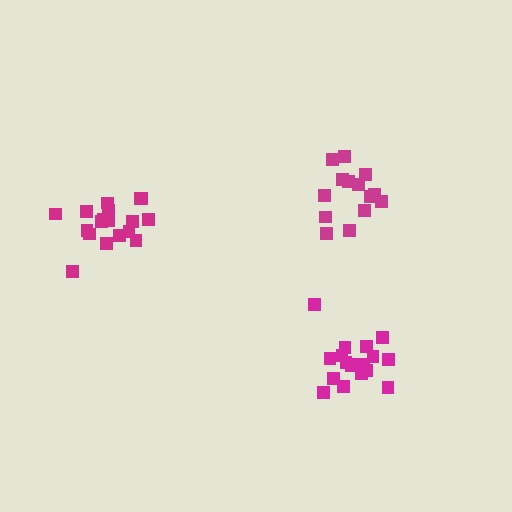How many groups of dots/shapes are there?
There are 3 groups.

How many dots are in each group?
Group 1: 18 dots, Group 2: 14 dots, Group 3: 18 dots (50 total).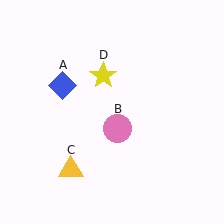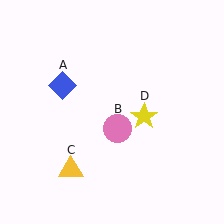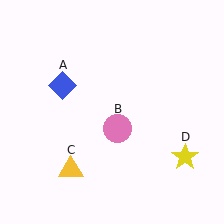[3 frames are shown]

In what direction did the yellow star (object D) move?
The yellow star (object D) moved down and to the right.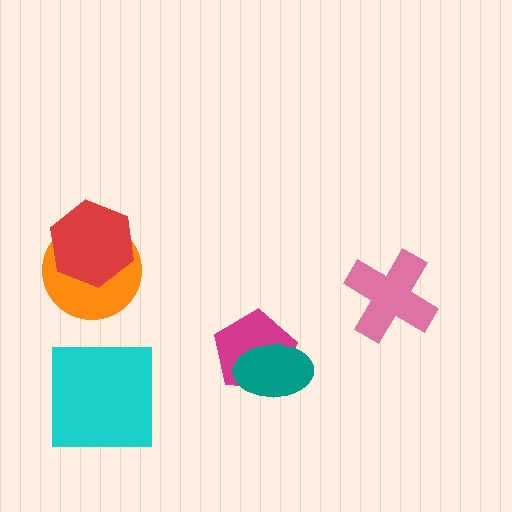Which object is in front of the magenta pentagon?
The teal ellipse is in front of the magenta pentagon.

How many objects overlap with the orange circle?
1 object overlaps with the orange circle.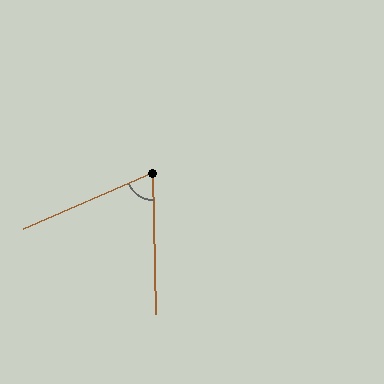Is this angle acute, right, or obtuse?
It is acute.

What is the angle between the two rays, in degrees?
Approximately 68 degrees.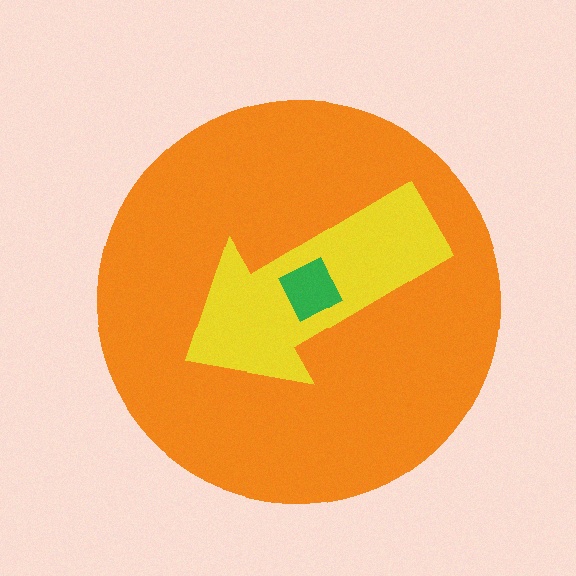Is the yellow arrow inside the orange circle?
Yes.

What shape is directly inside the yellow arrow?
The green square.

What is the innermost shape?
The green square.